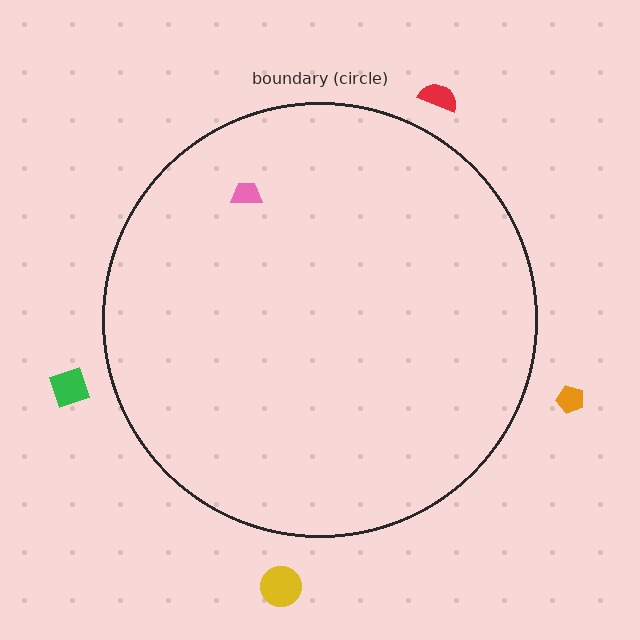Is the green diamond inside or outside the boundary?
Outside.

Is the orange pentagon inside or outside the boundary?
Outside.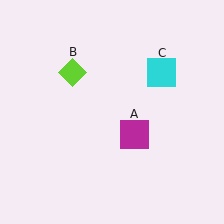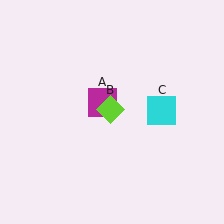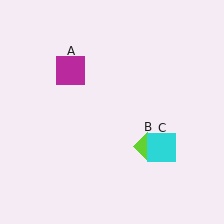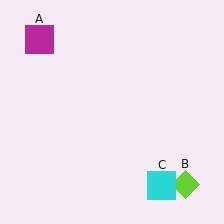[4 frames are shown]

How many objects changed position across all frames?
3 objects changed position: magenta square (object A), lime diamond (object B), cyan square (object C).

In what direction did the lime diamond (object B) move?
The lime diamond (object B) moved down and to the right.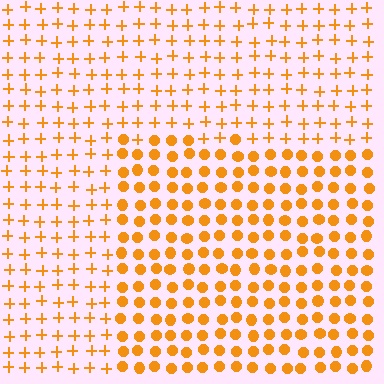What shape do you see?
I see a rectangle.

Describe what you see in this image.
The image is filled with small orange elements arranged in a uniform grid. A rectangle-shaped region contains circles, while the surrounding area contains plus signs. The boundary is defined purely by the change in element shape.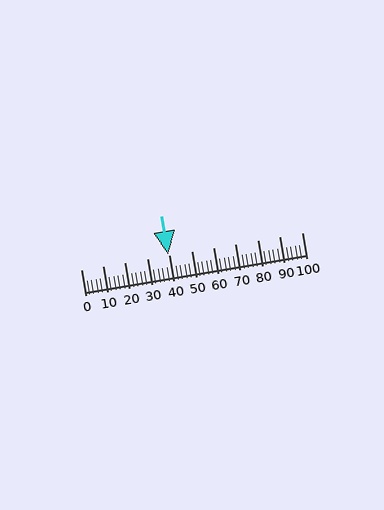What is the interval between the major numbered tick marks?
The major tick marks are spaced 10 units apart.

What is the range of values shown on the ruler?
The ruler shows values from 0 to 100.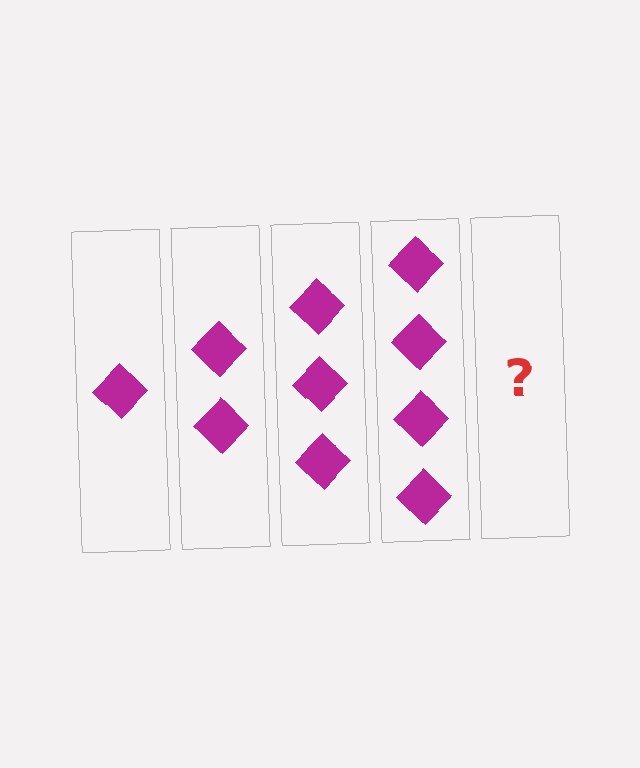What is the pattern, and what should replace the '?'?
The pattern is that each step adds one more diamond. The '?' should be 5 diamonds.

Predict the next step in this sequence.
The next step is 5 diamonds.